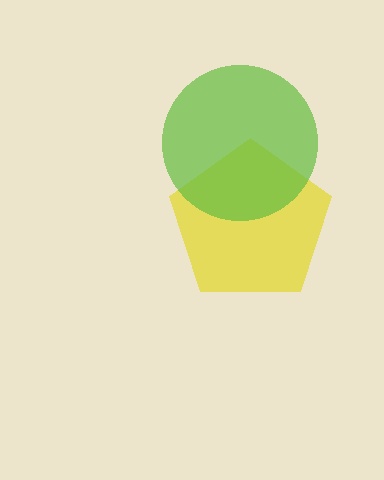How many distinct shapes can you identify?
There are 2 distinct shapes: a yellow pentagon, a lime circle.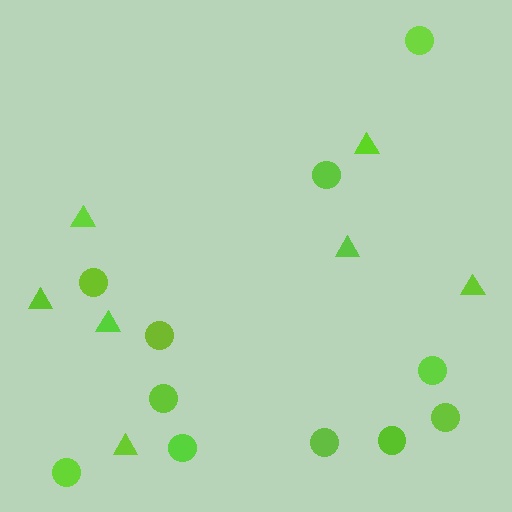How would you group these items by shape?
There are 2 groups: one group of triangles (7) and one group of circles (11).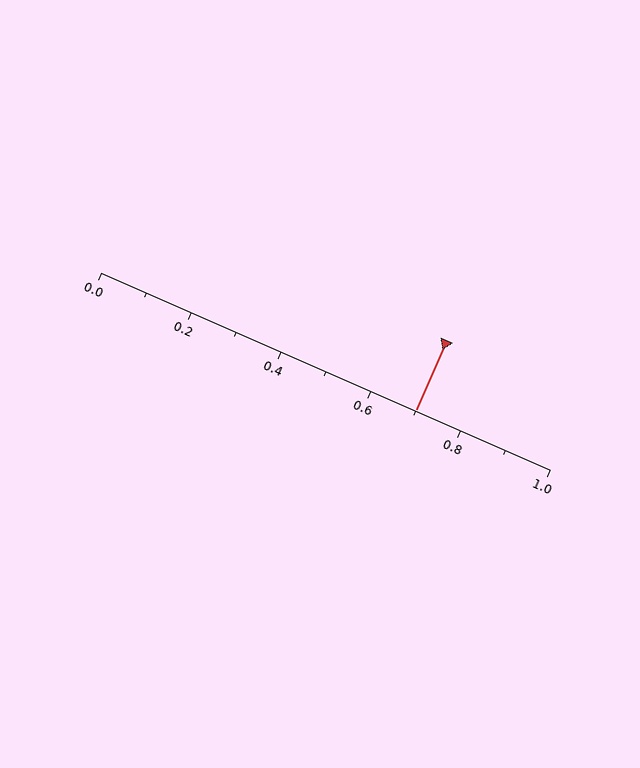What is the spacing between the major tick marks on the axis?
The major ticks are spaced 0.2 apart.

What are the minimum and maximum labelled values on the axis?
The axis runs from 0.0 to 1.0.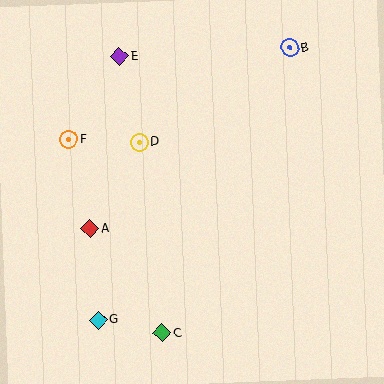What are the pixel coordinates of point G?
Point G is at (98, 320).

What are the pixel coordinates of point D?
Point D is at (139, 142).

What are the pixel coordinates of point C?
Point C is at (162, 333).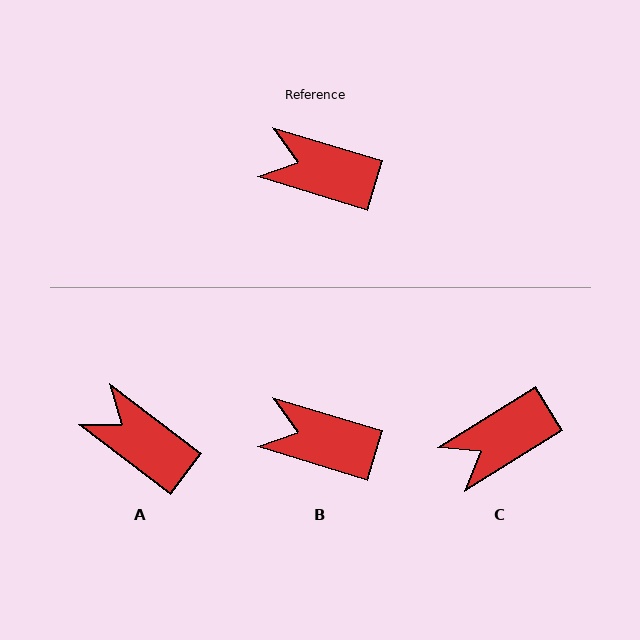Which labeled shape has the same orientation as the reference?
B.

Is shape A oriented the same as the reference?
No, it is off by about 21 degrees.